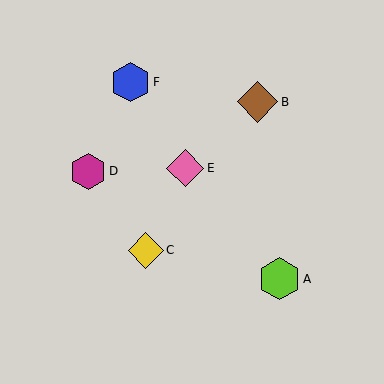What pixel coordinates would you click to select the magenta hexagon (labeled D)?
Click at (88, 171) to select the magenta hexagon D.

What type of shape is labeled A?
Shape A is a lime hexagon.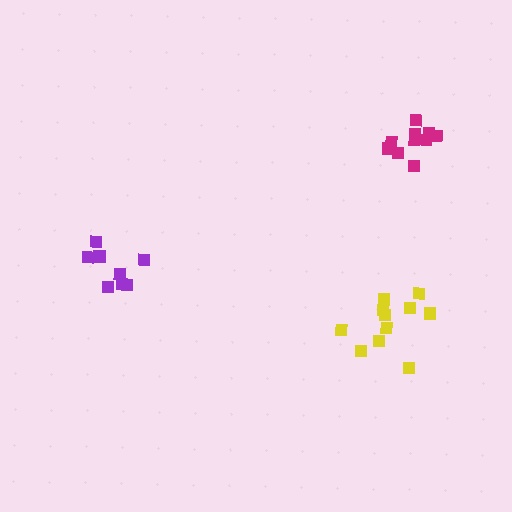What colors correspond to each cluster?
The clusters are colored: yellow, purple, magenta.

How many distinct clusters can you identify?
There are 3 distinct clusters.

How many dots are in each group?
Group 1: 11 dots, Group 2: 8 dots, Group 3: 10 dots (29 total).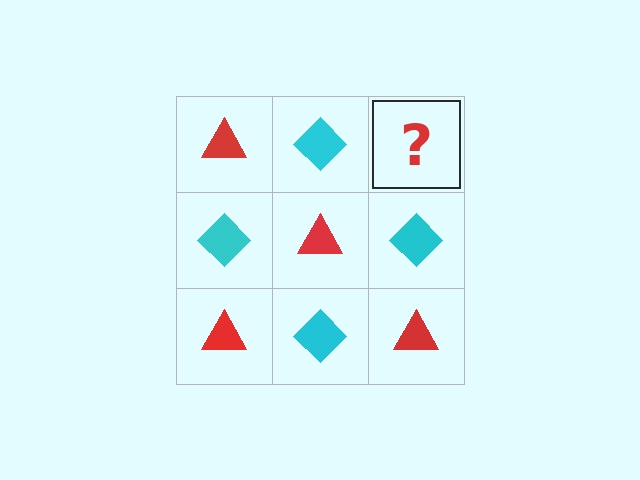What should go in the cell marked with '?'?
The missing cell should contain a red triangle.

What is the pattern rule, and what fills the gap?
The rule is that it alternates red triangle and cyan diamond in a checkerboard pattern. The gap should be filled with a red triangle.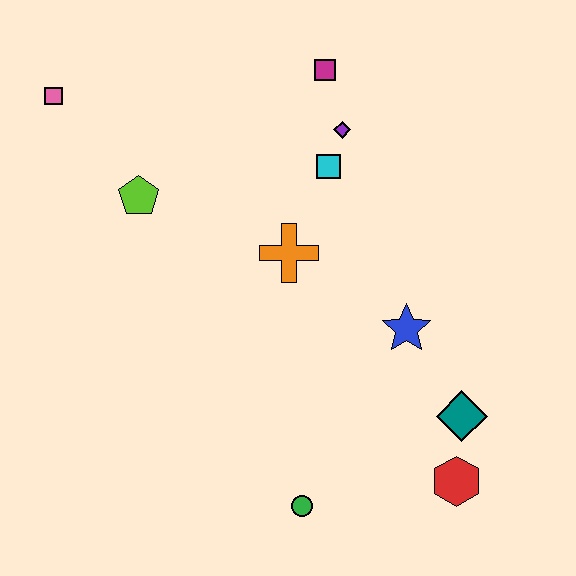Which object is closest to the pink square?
The lime pentagon is closest to the pink square.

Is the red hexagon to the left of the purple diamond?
No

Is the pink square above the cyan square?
Yes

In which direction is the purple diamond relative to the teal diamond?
The purple diamond is above the teal diamond.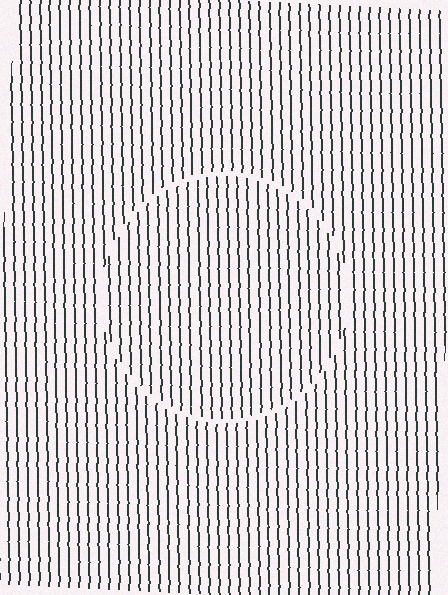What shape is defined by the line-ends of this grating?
An illusory circle. The interior of the shape contains the same grating, shifted by half a period — the contour is defined by the phase discontinuity where line-ends from the inner and outer gratings abut.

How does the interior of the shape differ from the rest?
The interior of the shape contains the same grating, shifted by half a period — the contour is defined by the phase discontinuity where line-ends from the inner and outer gratings abut.